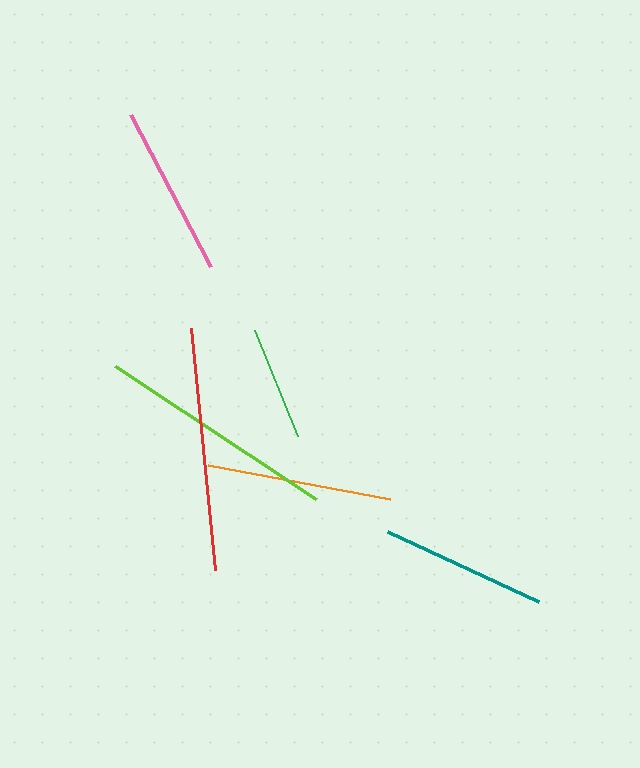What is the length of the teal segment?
The teal segment is approximately 166 pixels long.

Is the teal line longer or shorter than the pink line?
The pink line is longer than the teal line.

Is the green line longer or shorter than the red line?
The red line is longer than the green line.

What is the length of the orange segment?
The orange segment is approximately 185 pixels long.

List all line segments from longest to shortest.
From longest to shortest: red, lime, orange, pink, teal, green.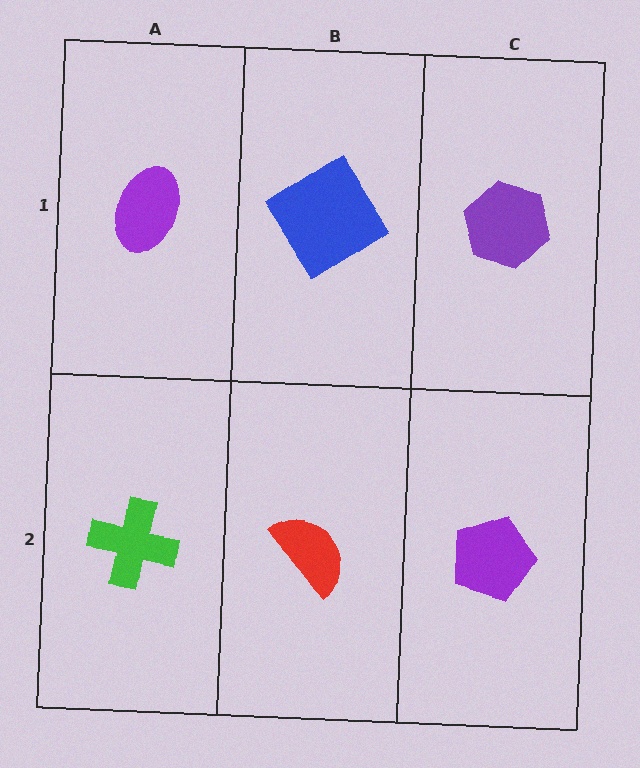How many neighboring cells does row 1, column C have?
2.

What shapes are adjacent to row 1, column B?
A red semicircle (row 2, column B), a purple ellipse (row 1, column A), a purple hexagon (row 1, column C).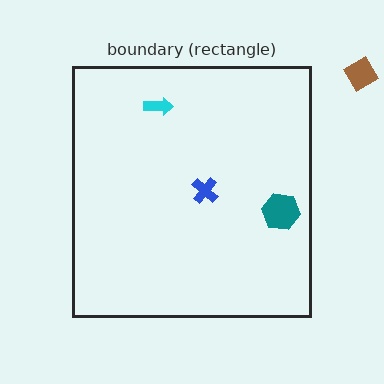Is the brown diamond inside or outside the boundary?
Outside.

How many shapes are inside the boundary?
3 inside, 1 outside.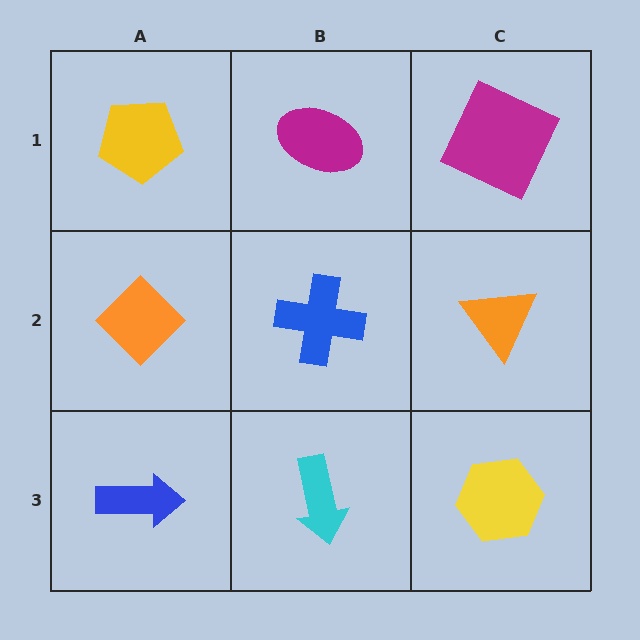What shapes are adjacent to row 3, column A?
An orange diamond (row 2, column A), a cyan arrow (row 3, column B).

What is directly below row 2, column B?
A cyan arrow.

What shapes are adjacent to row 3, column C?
An orange triangle (row 2, column C), a cyan arrow (row 3, column B).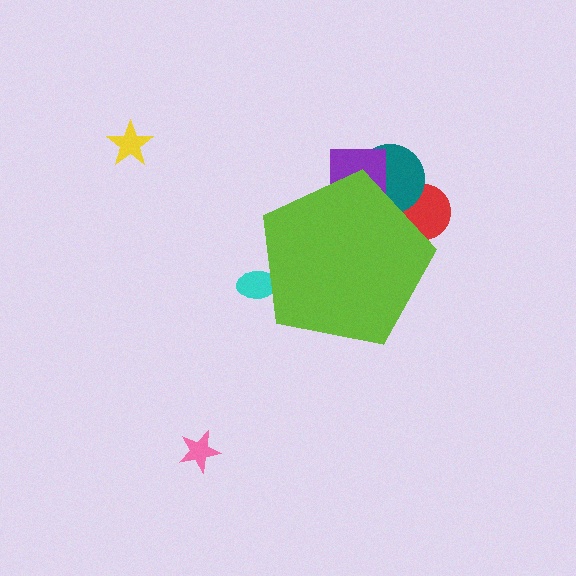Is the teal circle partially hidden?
Yes, the teal circle is partially hidden behind the lime pentagon.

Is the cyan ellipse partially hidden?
Yes, the cyan ellipse is partially hidden behind the lime pentagon.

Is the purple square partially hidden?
Yes, the purple square is partially hidden behind the lime pentagon.